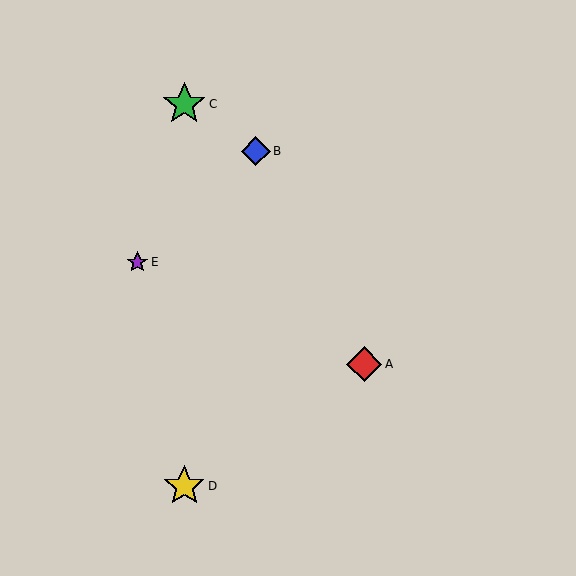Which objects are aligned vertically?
Objects C, D are aligned vertically.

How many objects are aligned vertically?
2 objects (C, D) are aligned vertically.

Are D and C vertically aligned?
Yes, both are at x≈184.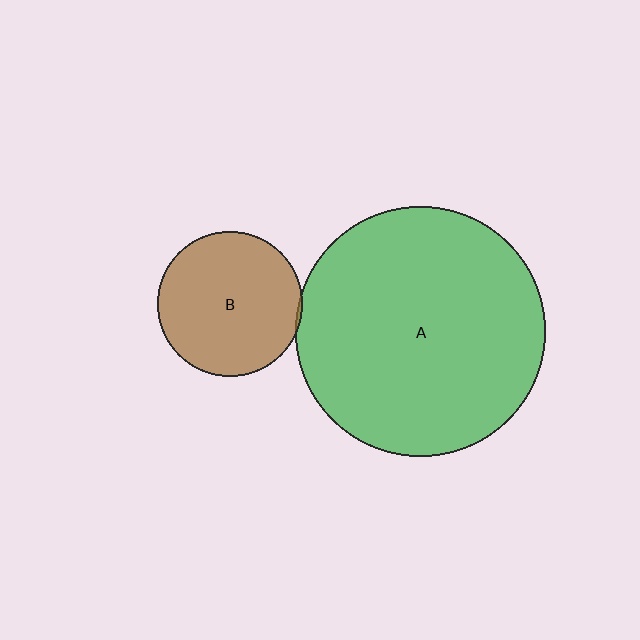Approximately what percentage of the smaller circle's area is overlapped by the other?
Approximately 5%.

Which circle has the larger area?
Circle A (green).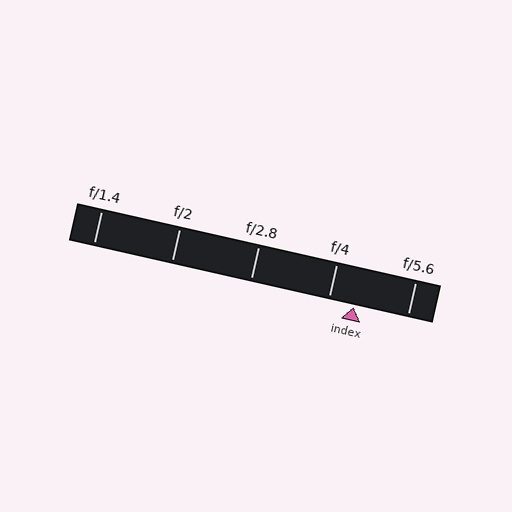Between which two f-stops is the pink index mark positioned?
The index mark is between f/4 and f/5.6.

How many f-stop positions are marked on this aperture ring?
There are 5 f-stop positions marked.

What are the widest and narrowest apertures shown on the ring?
The widest aperture shown is f/1.4 and the narrowest is f/5.6.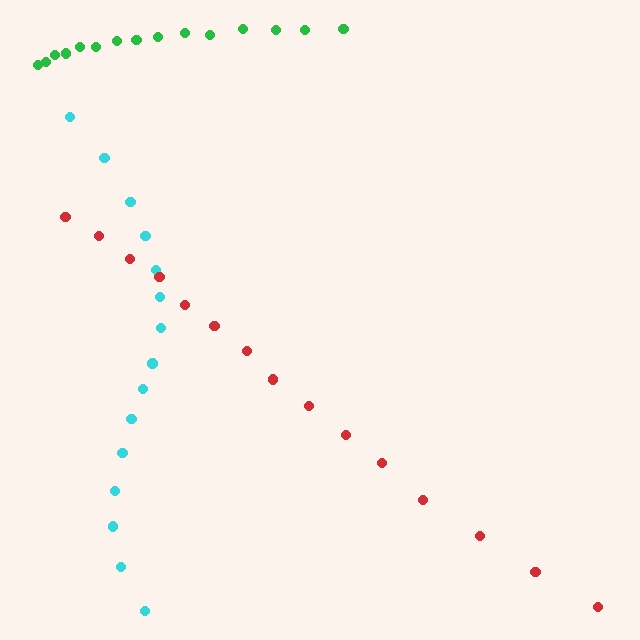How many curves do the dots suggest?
There are 3 distinct paths.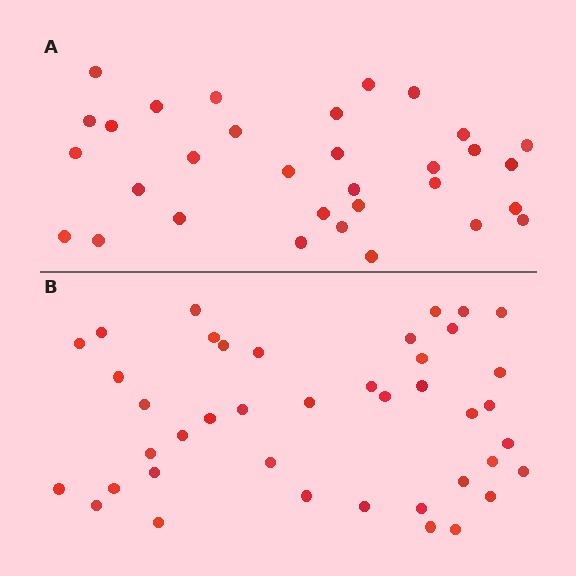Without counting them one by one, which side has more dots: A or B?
Region B (the bottom region) has more dots.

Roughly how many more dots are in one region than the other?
Region B has roughly 8 or so more dots than region A.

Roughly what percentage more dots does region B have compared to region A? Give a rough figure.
About 30% more.